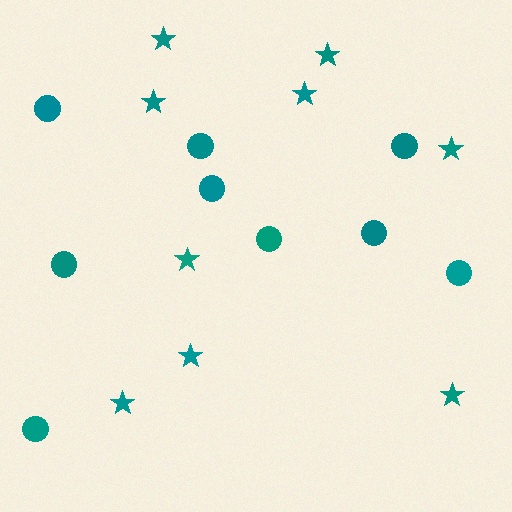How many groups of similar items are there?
There are 2 groups: one group of stars (9) and one group of circles (9).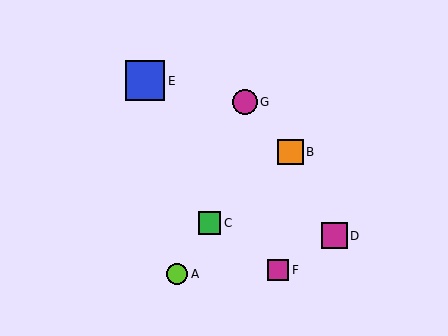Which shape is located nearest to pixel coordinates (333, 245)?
The magenta square (labeled D) at (334, 236) is nearest to that location.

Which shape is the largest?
The blue square (labeled E) is the largest.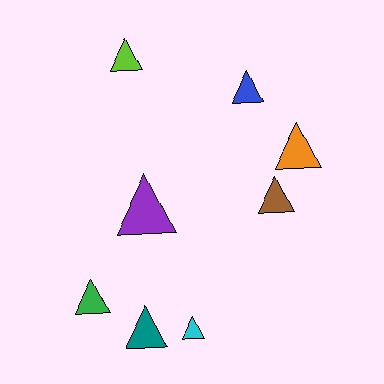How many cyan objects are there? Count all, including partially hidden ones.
There is 1 cyan object.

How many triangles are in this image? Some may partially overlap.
There are 8 triangles.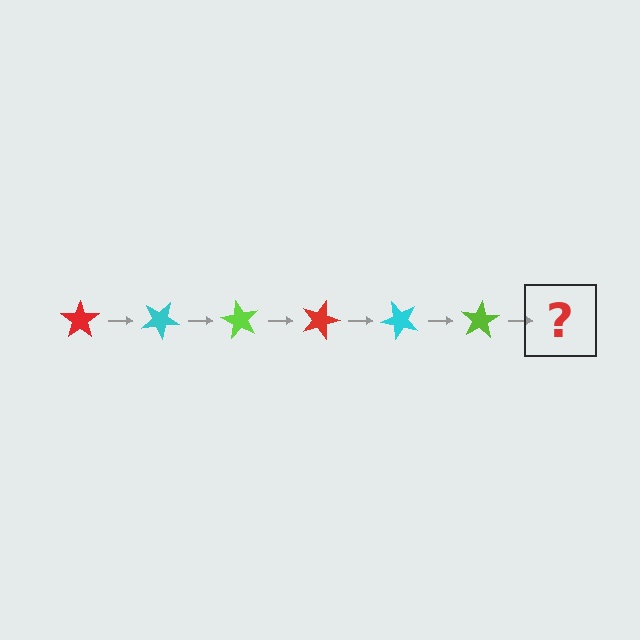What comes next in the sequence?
The next element should be a red star, rotated 180 degrees from the start.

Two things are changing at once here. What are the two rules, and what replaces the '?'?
The two rules are that it rotates 30 degrees each step and the color cycles through red, cyan, and lime. The '?' should be a red star, rotated 180 degrees from the start.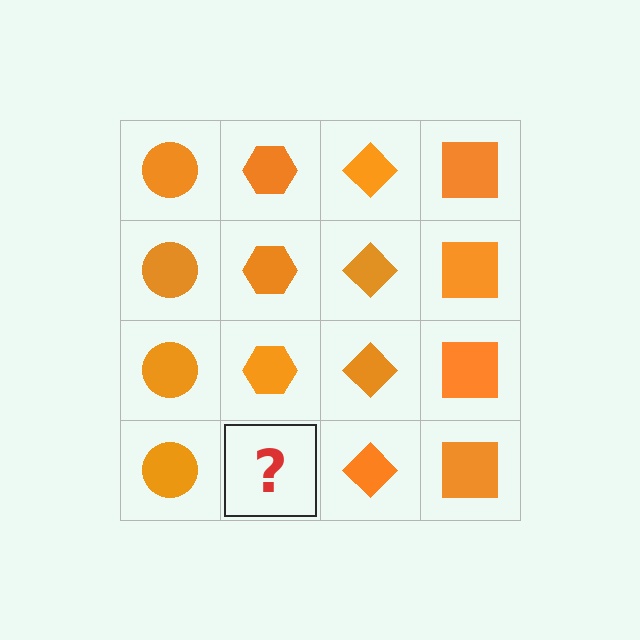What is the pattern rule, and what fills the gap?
The rule is that each column has a consistent shape. The gap should be filled with an orange hexagon.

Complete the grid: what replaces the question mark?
The question mark should be replaced with an orange hexagon.